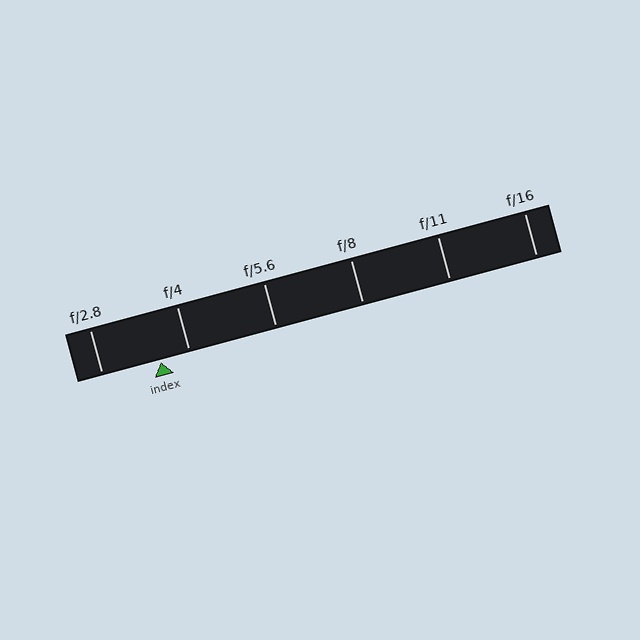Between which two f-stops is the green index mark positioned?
The index mark is between f/2.8 and f/4.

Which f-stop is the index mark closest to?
The index mark is closest to f/4.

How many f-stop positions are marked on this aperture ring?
There are 6 f-stop positions marked.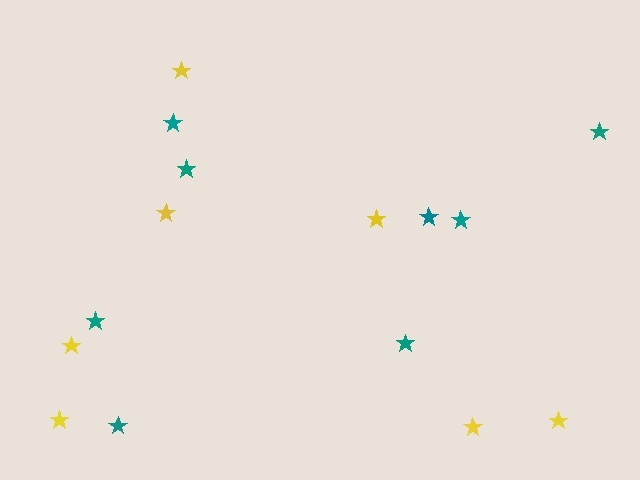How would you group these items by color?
There are 2 groups: one group of teal stars (8) and one group of yellow stars (7).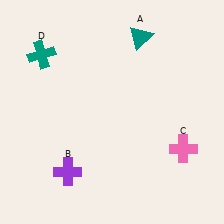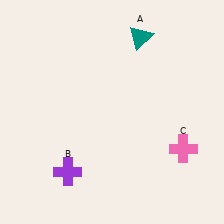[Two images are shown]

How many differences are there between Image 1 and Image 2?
There is 1 difference between the two images.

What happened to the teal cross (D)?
The teal cross (D) was removed in Image 2. It was in the top-left area of Image 1.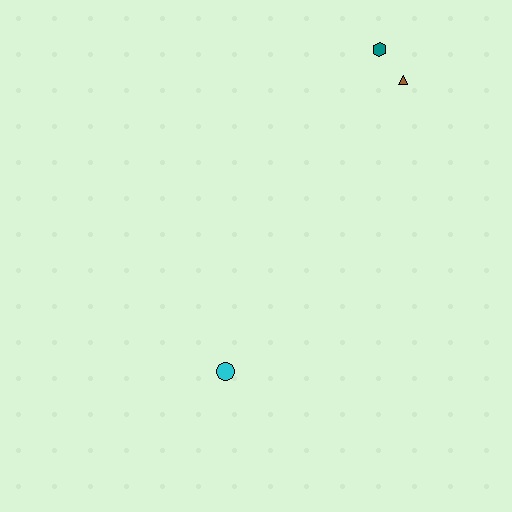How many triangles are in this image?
There is 1 triangle.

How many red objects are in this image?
There are no red objects.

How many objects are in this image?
There are 3 objects.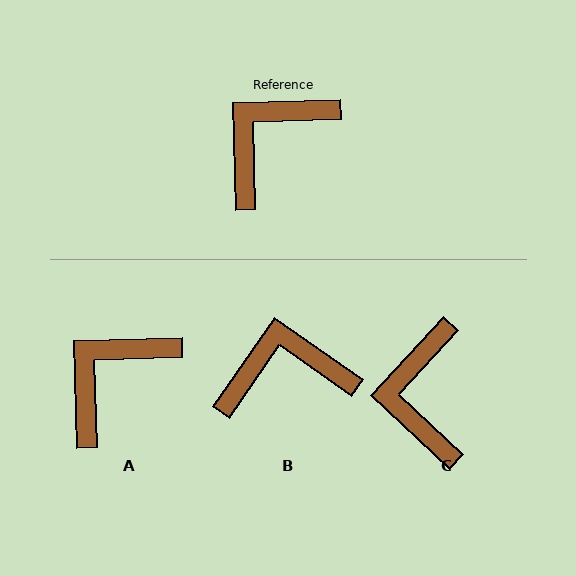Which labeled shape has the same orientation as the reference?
A.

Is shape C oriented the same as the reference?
No, it is off by about 46 degrees.